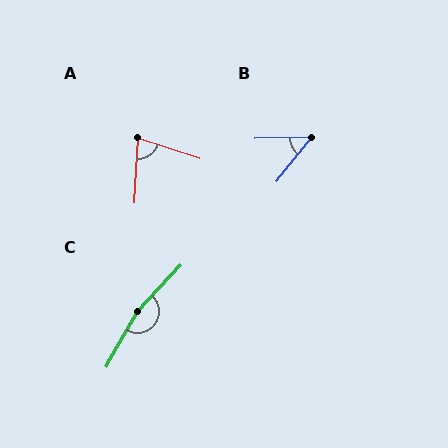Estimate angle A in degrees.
Approximately 75 degrees.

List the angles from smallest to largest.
B (50°), A (75°), C (167°).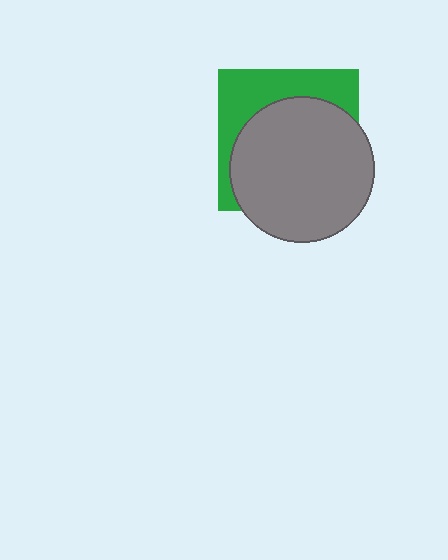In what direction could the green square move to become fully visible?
The green square could move toward the upper-left. That would shift it out from behind the gray circle entirely.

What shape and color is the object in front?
The object in front is a gray circle.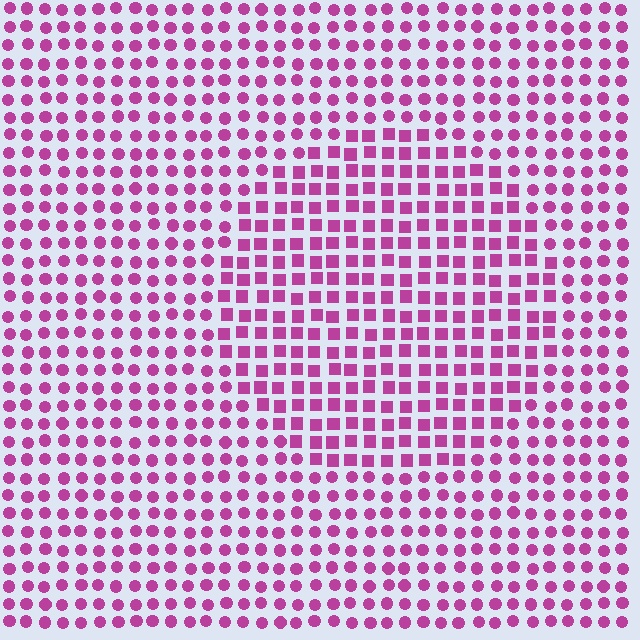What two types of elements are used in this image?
The image uses squares inside the circle region and circles outside it.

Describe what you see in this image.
The image is filled with small magenta elements arranged in a uniform grid. A circle-shaped region contains squares, while the surrounding area contains circles. The boundary is defined purely by the change in element shape.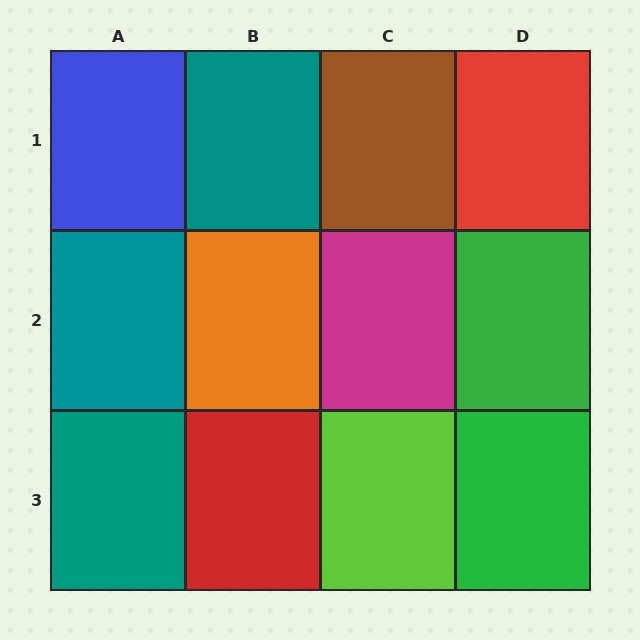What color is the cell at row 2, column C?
Magenta.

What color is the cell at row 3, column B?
Red.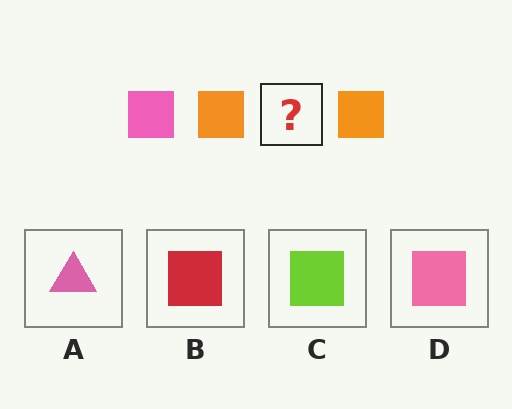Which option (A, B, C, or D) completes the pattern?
D.